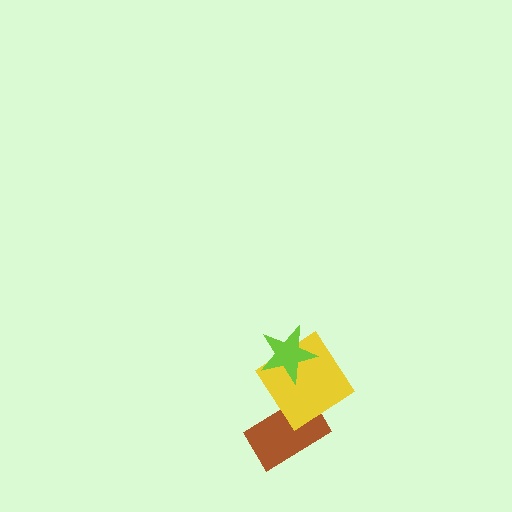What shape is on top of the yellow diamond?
The lime star is on top of the yellow diamond.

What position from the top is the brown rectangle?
The brown rectangle is 3rd from the top.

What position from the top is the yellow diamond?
The yellow diamond is 2nd from the top.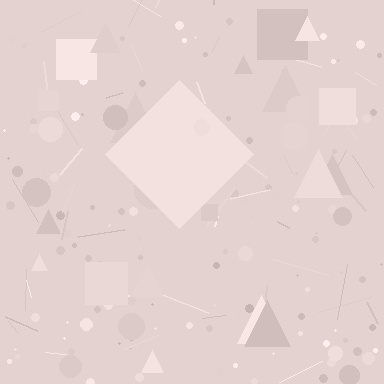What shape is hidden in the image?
A diamond is hidden in the image.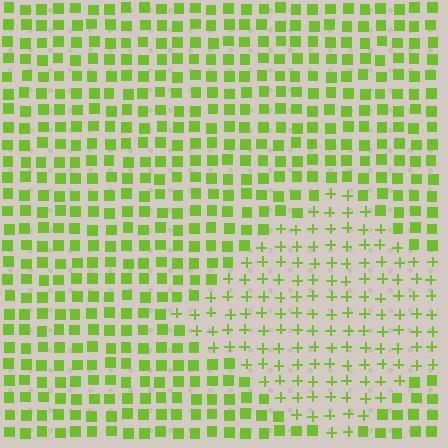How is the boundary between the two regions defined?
The boundary is defined by a change in element shape: plus signs inside vs. squares outside. All elements share the same color and spacing.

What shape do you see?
I see a diamond.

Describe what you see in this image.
The image is filled with small lime elements arranged in a uniform grid. A diamond-shaped region contains plus signs, while the surrounding area contains squares. The boundary is defined purely by the change in element shape.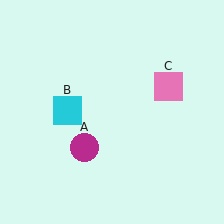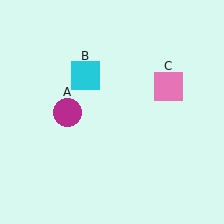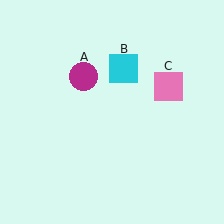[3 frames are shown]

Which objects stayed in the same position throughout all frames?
Pink square (object C) remained stationary.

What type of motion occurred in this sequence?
The magenta circle (object A), cyan square (object B) rotated clockwise around the center of the scene.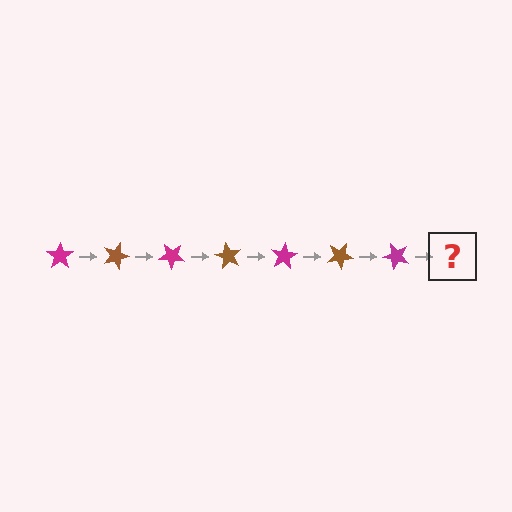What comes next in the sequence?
The next element should be a brown star, rotated 140 degrees from the start.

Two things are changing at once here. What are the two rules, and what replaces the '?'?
The two rules are that it rotates 20 degrees each step and the color cycles through magenta and brown. The '?' should be a brown star, rotated 140 degrees from the start.